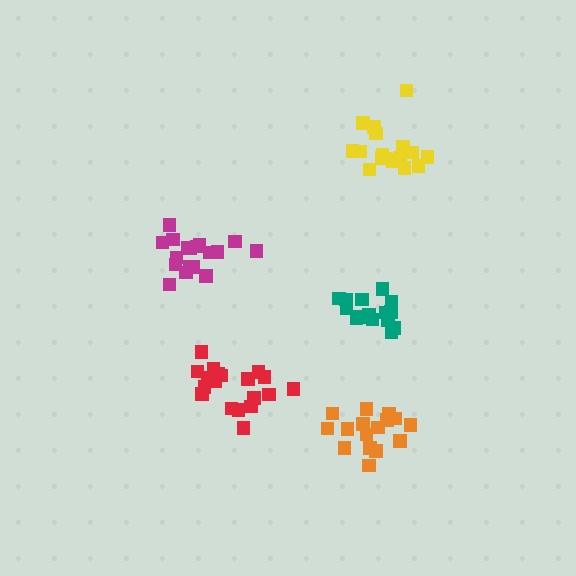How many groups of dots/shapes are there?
There are 5 groups.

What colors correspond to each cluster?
The clusters are colored: red, magenta, yellow, orange, teal.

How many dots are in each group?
Group 1: 19 dots, Group 2: 19 dots, Group 3: 19 dots, Group 4: 16 dots, Group 5: 16 dots (89 total).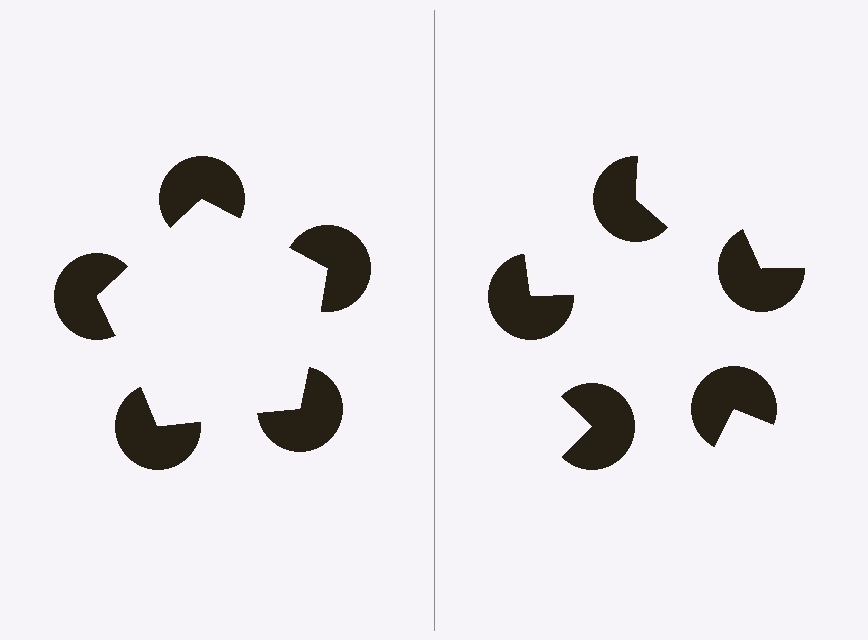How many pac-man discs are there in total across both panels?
10 — 5 on each side.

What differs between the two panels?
The pac-man discs are positioned identically on both sides; only the wedge orientations differ. On the left they align to a pentagon; on the right they are misaligned.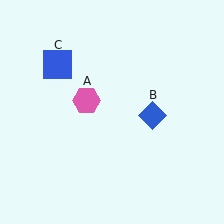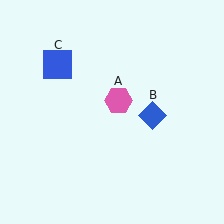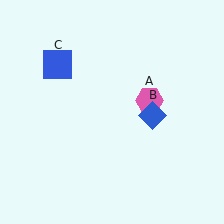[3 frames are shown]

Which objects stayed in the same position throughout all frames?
Blue diamond (object B) and blue square (object C) remained stationary.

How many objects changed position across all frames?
1 object changed position: pink hexagon (object A).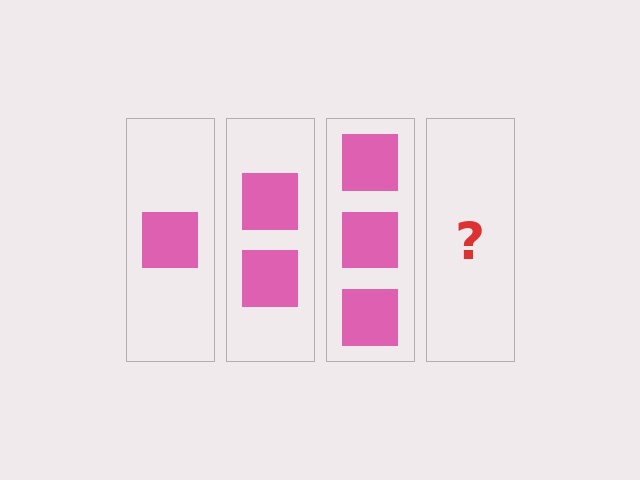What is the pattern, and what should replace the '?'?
The pattern is that each step adds one more square. The '?' should be 4 squares.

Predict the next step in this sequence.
The next step is 4 squares.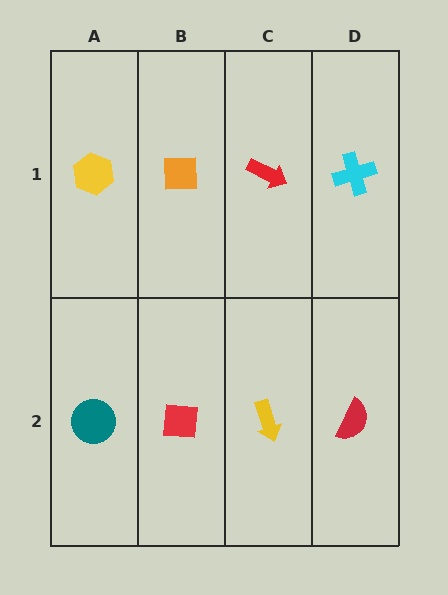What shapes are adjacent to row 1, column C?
A yellow arrow (row 2, column C), an orange square (row 1, column B), a cyan cross (row 1, column D).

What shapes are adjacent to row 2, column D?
A cyan cross (row 1, column D), a yellow arrow (row 2, column C).